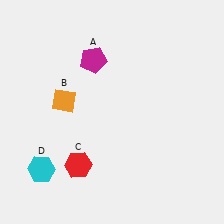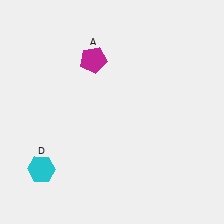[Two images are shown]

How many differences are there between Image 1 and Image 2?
There are 2 differences between the two images.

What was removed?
The orange diamond (B), the red hexagon (C) were removed in Image 2.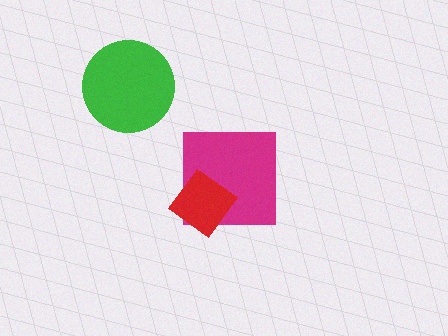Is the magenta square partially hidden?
Yes, it is partially covered by another shape.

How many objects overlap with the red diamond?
1 object overlaps with the red diamond.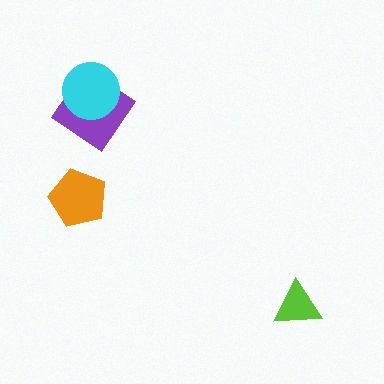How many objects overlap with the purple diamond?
1 object overlaps with the purple diamond.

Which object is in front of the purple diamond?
The cyan circle is in front of the purple diamond.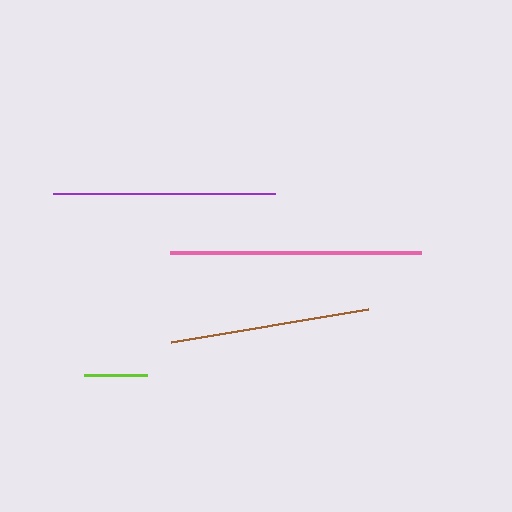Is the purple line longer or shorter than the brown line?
The purple line is longer than the brown line.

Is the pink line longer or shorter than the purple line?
The pink line is longer than the purple line.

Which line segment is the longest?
The pink line is the longest at approximately 251 pixels.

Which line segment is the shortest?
The lime line is the shortest at approximately 64 pixels.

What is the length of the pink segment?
The pink segment is approximately 251 pixels long.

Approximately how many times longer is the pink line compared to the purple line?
The pink line is approximately 1.1 times the length of the purple line.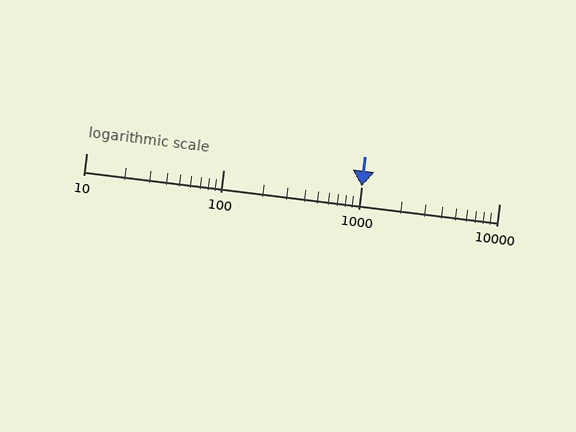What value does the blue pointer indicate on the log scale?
The pointer indicates approximately 1000.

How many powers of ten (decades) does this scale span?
The scale spans 3 decades, from 10 to 10000.